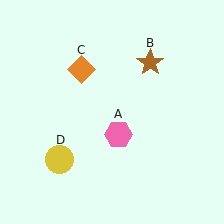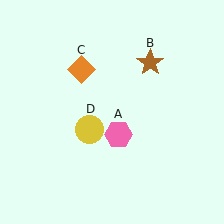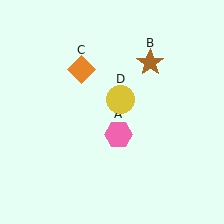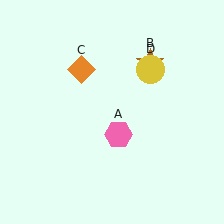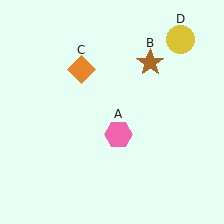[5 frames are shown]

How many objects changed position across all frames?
1 object changed position: yellow circle (object D).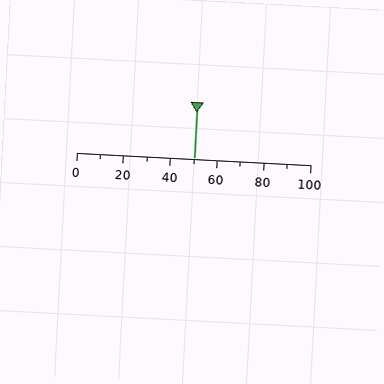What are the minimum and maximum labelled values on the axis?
The axis runs from 0 to 100.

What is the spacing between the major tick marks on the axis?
The major ticks are spaced 20 apart.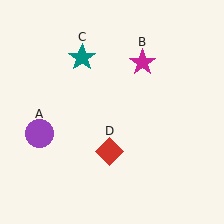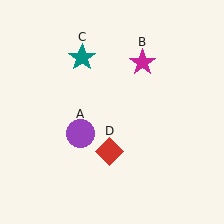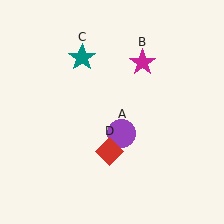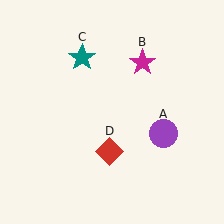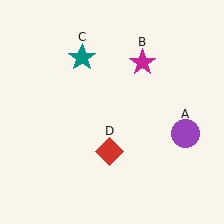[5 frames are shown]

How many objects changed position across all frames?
1 object changed position: purple circle (object A).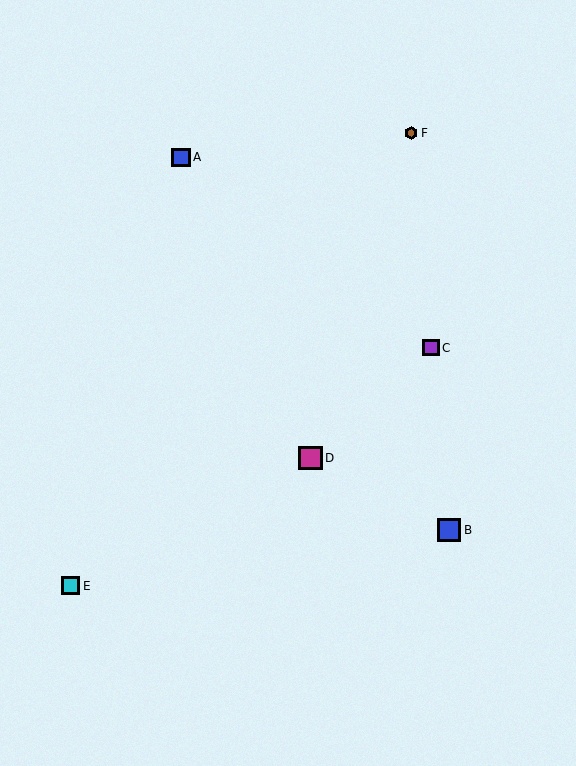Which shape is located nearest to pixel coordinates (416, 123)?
The brown hexagon (labeled F) at (411, 133) is nearest to that location.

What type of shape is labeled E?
Shape E is a cyan square.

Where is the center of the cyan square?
The center of the cyan square is at (71, 586).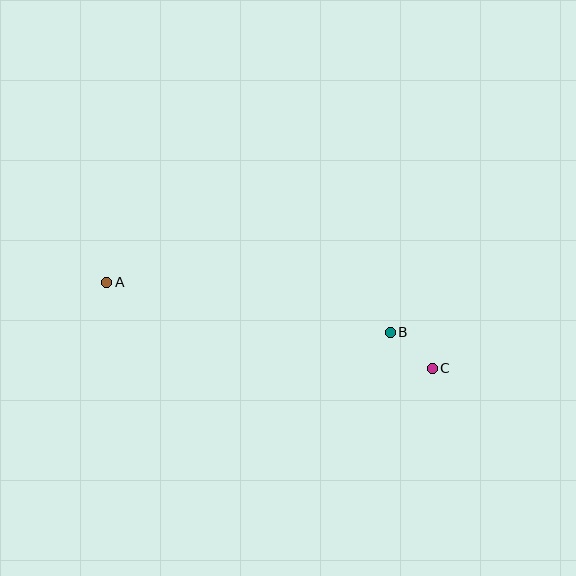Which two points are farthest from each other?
Points A and C are farthest from each other.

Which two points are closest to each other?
Points B and C are closest to each other.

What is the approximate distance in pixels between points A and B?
The distance between A and B is approximately 288 pixels.